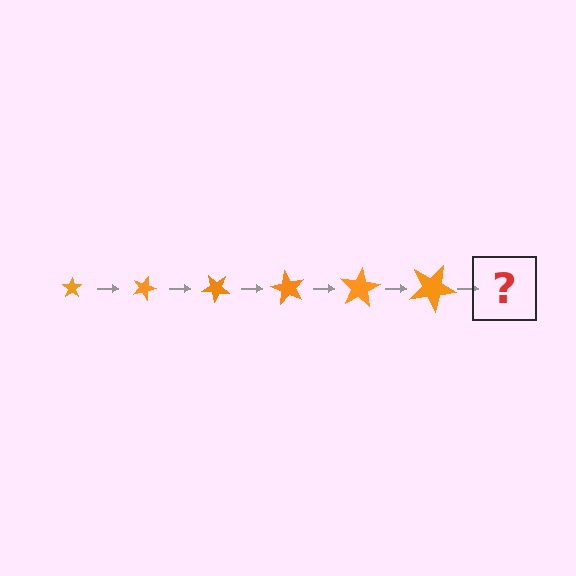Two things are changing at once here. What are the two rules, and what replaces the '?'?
The two rules are that the star grows larger each step and it rotates 20 degrees each step. The '?' should be a star, larger than the previous one and rotated 120 degrees from the start.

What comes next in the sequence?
The next element should be a star, larger than the previous one and rotated 120 degrees from the start.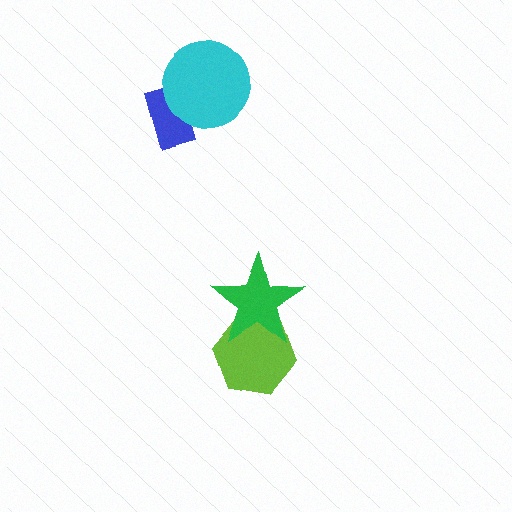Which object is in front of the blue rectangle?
The cyan circle is in front of the blue rectangle.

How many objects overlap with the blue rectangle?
1 object overlaps with the blue rectangle.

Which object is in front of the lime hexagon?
The green star is in front of the lime hexagon.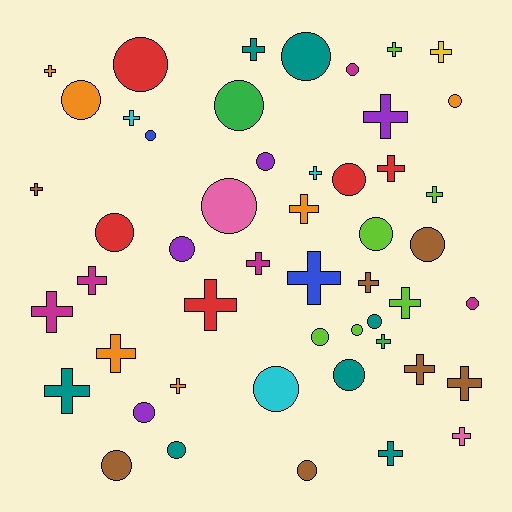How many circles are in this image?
There are 24 circles.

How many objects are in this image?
There are 50 objects.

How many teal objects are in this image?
There are 7 teal objects.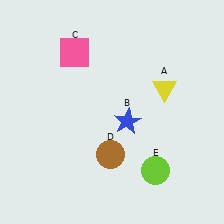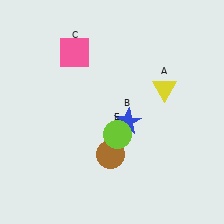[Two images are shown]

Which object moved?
The lime circle (E) moved left.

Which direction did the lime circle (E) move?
The lime circle (E) moved left.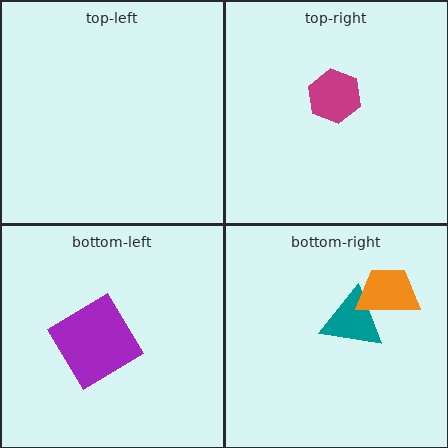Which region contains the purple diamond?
The bottom-left region.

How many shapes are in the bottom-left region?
1.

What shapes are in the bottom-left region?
The purple diamond.